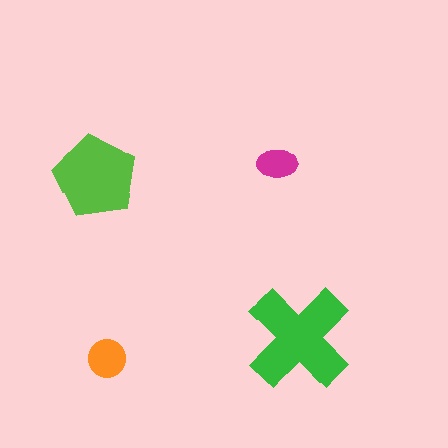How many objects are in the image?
There are 4 objects in the image.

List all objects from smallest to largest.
The magenta ellipse, the orange circle, the lime pentagon, the green cross.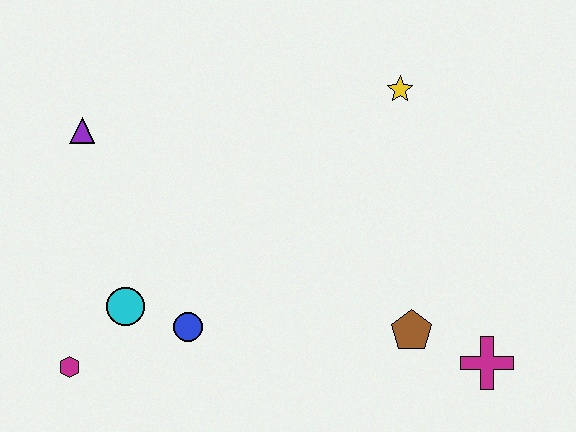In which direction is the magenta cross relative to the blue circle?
The magenta cross is to the right of the blue circle.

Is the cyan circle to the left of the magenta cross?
Yes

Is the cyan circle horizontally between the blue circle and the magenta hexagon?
Yes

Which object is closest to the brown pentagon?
The magenta cross is closest to the brown pentagon.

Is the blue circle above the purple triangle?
No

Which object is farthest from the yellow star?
The magenta hexagon is farthest from the yellow star.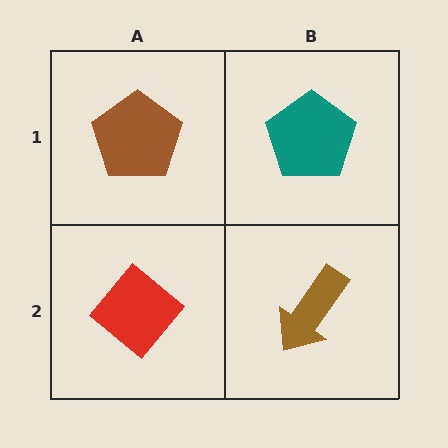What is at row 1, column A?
A brown pentagon.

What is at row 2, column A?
A red diamond.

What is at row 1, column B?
A teal pentagon.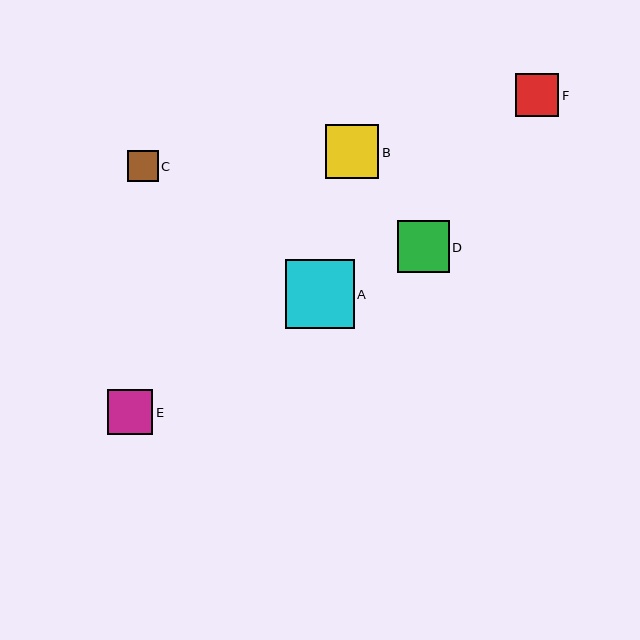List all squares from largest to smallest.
From largest to smallest: A, B, D, E, F, C.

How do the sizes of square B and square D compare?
Square B and square D are approximately the same size.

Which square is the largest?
Square A is the largest with a size of approximately 69 pixels.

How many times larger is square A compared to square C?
Square A is approximately 2.2 times the size of square C.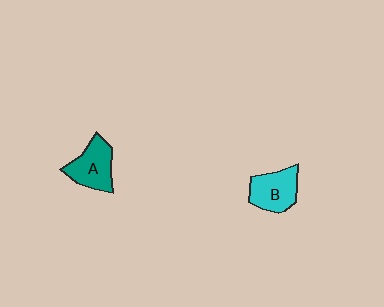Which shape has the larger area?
Shape A (teal).